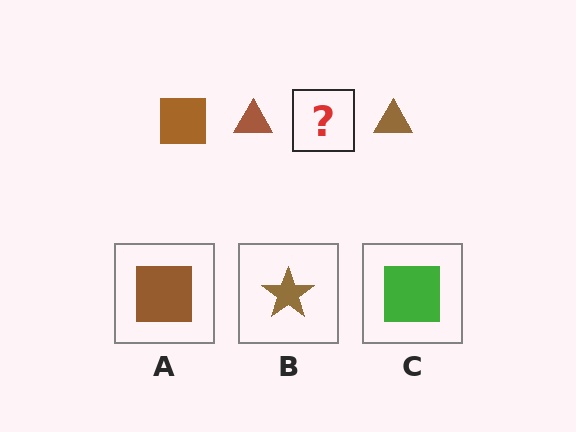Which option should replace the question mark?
Option A.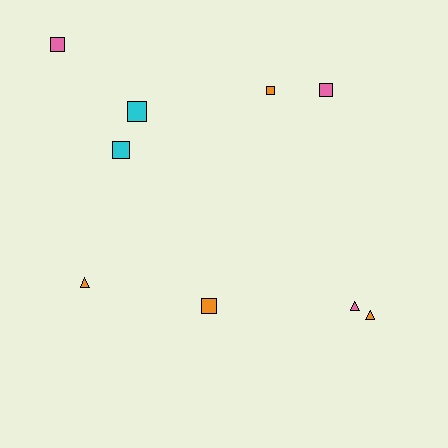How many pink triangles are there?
There is 1 pink triangle.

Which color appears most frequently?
Orange, with 4 objects.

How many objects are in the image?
There are 9 objects.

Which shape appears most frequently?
Square, with 6 objects.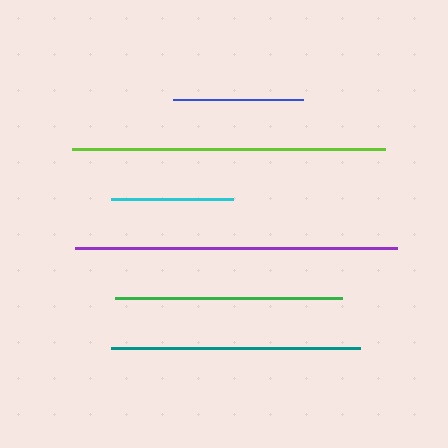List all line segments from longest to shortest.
From longest to shortest: purple, lime, teal, green, blue, cyan.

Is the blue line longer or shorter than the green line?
The green line is longer than the blue line.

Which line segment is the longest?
The purple line is the longest at approximately 322 pixels.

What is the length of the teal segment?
The teal segment is approximately 249 pixels long.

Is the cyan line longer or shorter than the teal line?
The teal line is longer than the cyan line.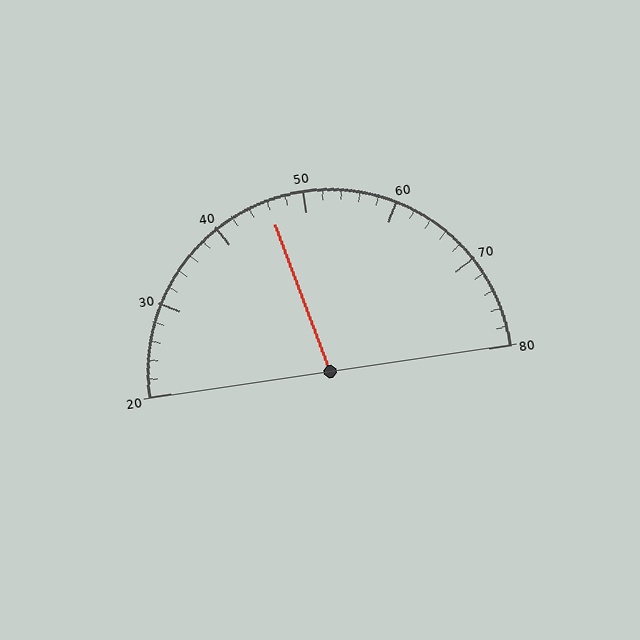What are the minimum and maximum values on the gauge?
The gauge ranges from 20 to 80.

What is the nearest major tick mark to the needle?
The nearest major tick mark is 50.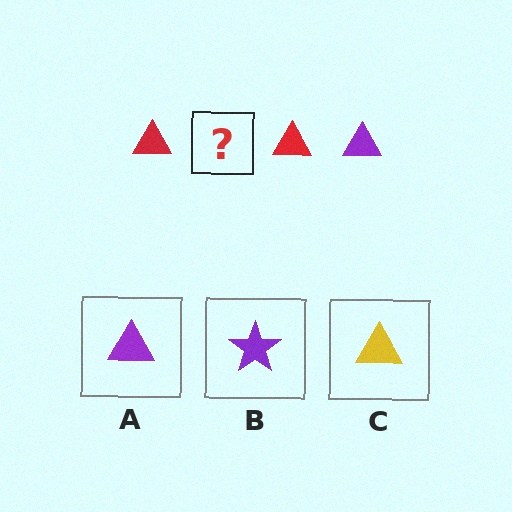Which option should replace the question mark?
Option A.